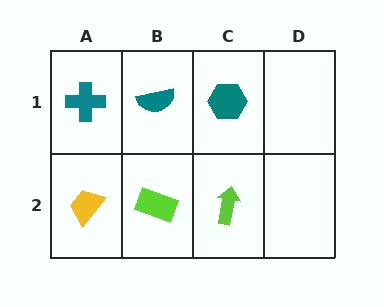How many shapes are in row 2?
3 shapes.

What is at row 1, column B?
A teal semicircle.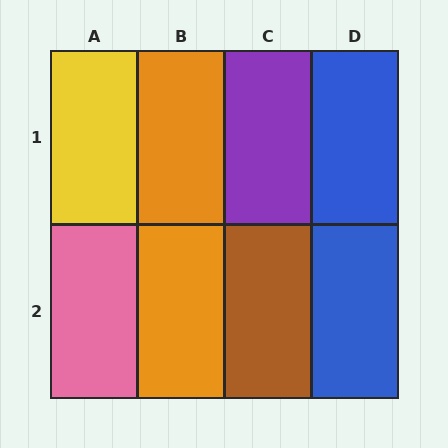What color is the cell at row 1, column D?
Blue.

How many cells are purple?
1 cell is purple.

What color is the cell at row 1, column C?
Purple.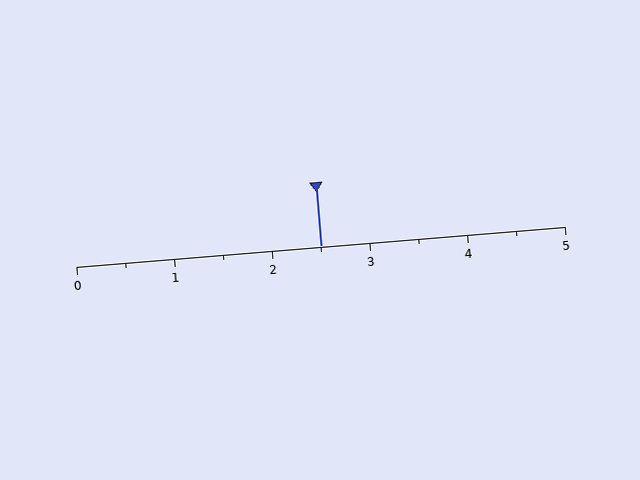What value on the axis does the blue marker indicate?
The marker indicates approximately 2.5.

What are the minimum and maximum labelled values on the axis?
The axis runs from 0 to 5.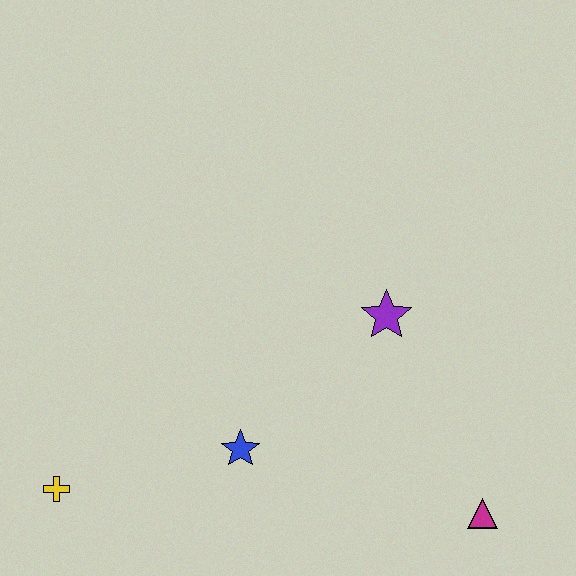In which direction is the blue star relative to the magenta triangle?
The blue star is to the left of the magenta triangle.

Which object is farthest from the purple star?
The yellow cross is farthest from the purple star.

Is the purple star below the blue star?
No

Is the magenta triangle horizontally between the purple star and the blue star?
No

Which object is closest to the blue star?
The yellow cross is closest to the blue star.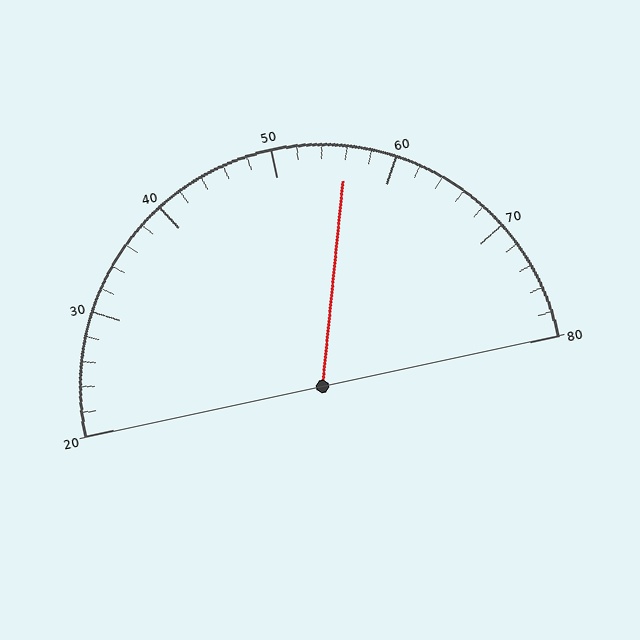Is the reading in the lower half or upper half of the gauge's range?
The reading is in the upper half of the range (20 to 80).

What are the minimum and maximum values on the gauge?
The gauge ranges from 20 to 80.